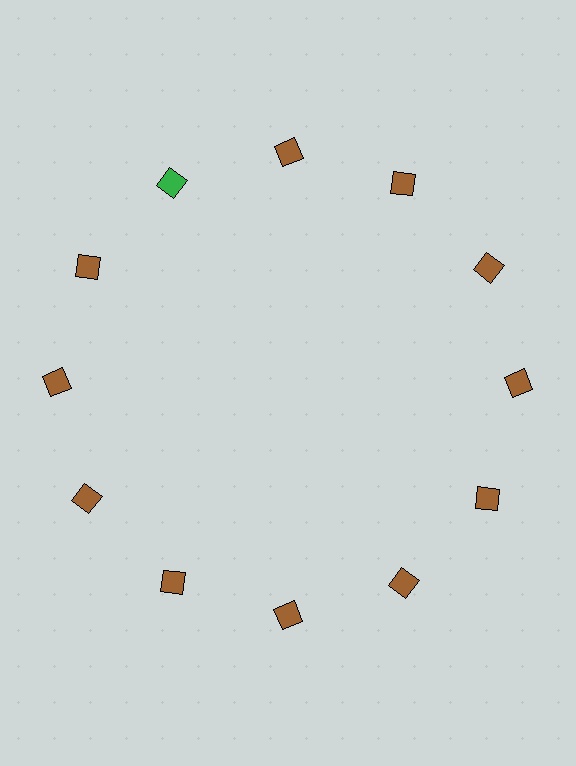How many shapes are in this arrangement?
There are 12 shapes arranged in a ring pattern.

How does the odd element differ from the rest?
It has a different color: green instead of brown.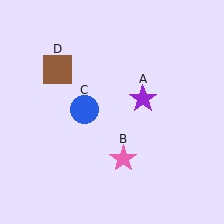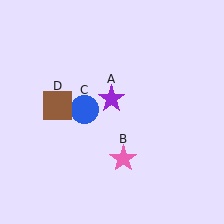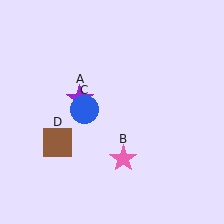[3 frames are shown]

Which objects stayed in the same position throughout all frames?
Pink star (object B) and blue circle (object C) remained stationary.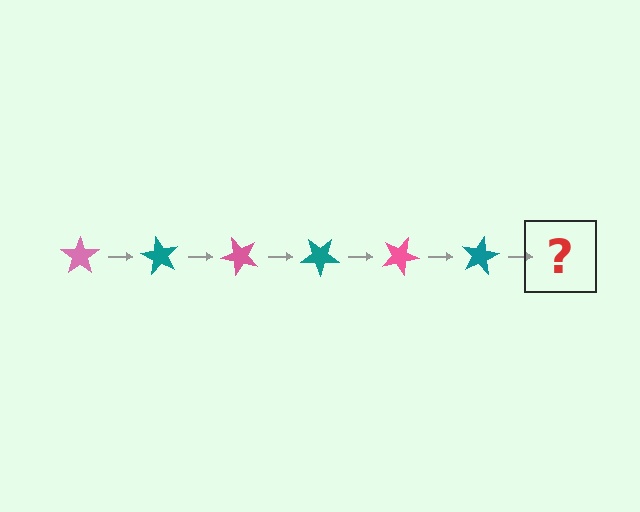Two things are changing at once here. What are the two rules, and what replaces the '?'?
The two rules are that it rotates 60 degrees each step and the color cycles through pink and teal. The '?' should be a pink star, rotated 360 degrees from the start.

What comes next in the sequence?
The next element should be a pink star, rotated 360 degrees from the start.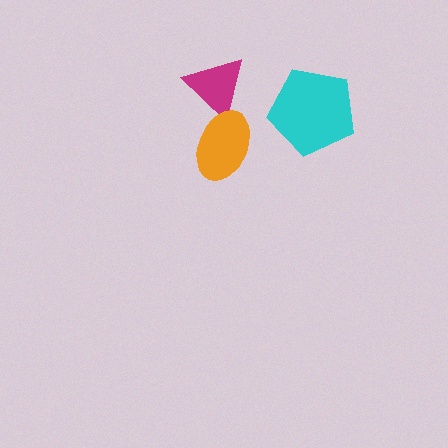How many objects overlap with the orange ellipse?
1 object overlaps with the orange ellipse.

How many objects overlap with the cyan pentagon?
0 objects overlap with the cyan pentagon.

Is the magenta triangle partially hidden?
Yes, it is partially covered by another shape.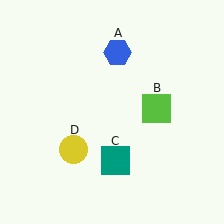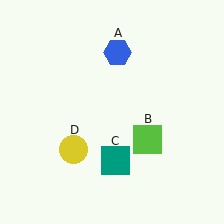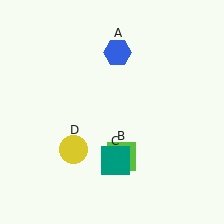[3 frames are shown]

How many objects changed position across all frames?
1 object changed position: lime square (object B).